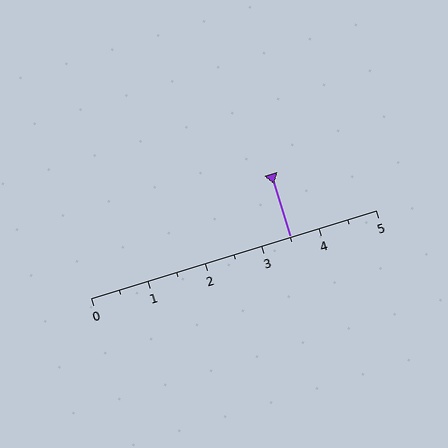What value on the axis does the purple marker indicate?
The marker indicates approximately 3.5.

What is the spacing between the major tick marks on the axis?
The major ticks are spaced 1 apart.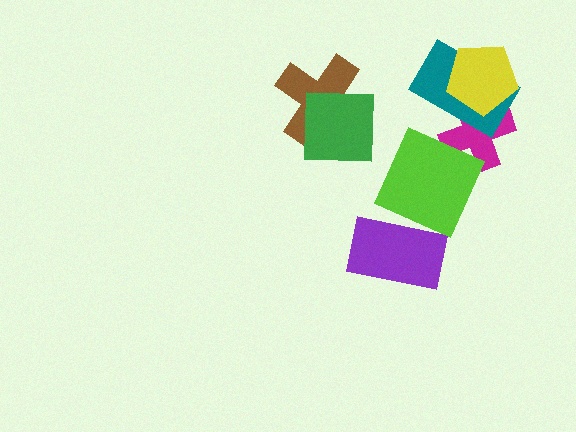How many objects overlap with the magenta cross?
3 objects overlap with the magenta cross.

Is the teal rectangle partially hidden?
Yes, it is partially covered by another shape.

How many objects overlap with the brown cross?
1 object overlaps with the brown cross.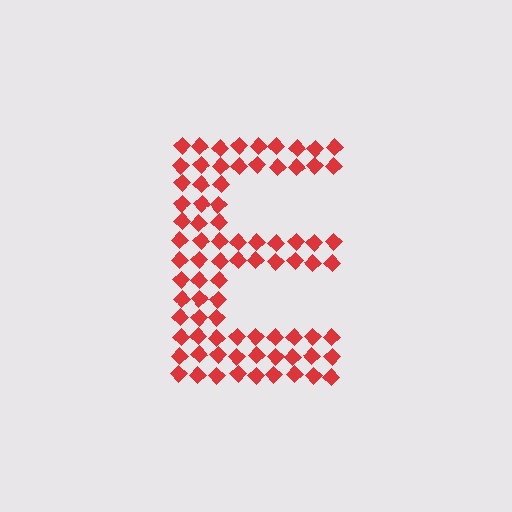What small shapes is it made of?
It is made of small diamonds.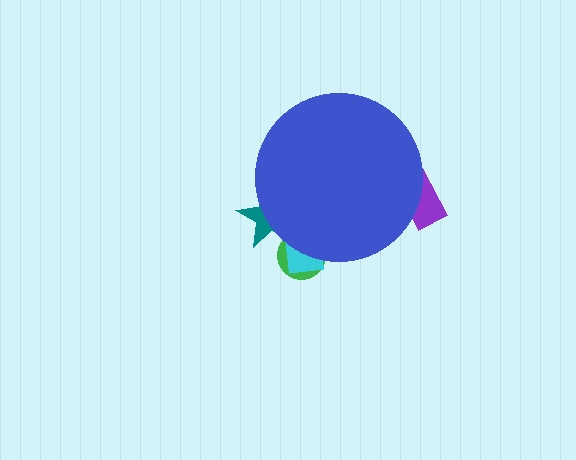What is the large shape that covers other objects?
A blue circle.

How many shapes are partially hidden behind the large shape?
4 shapes are partially hidden.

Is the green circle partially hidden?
Yes, the green circle is partially hidden behind the blue circle.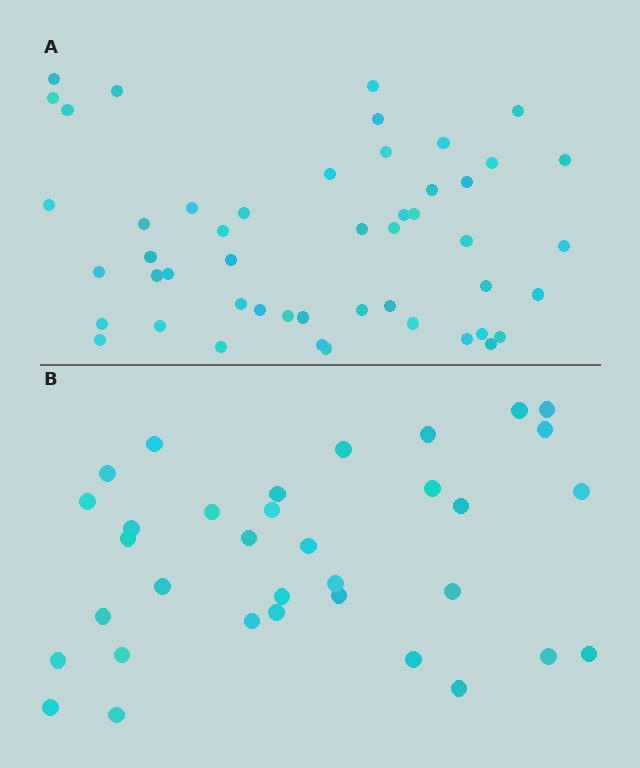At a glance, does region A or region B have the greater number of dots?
Region A (the top region) has more dots.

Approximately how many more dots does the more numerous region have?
Region A has approximately 15 more dots than region B.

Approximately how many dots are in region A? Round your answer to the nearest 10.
About 50 dots. (The exact count is 49, which rounds to 50.)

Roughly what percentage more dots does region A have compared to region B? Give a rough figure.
About 45% more.